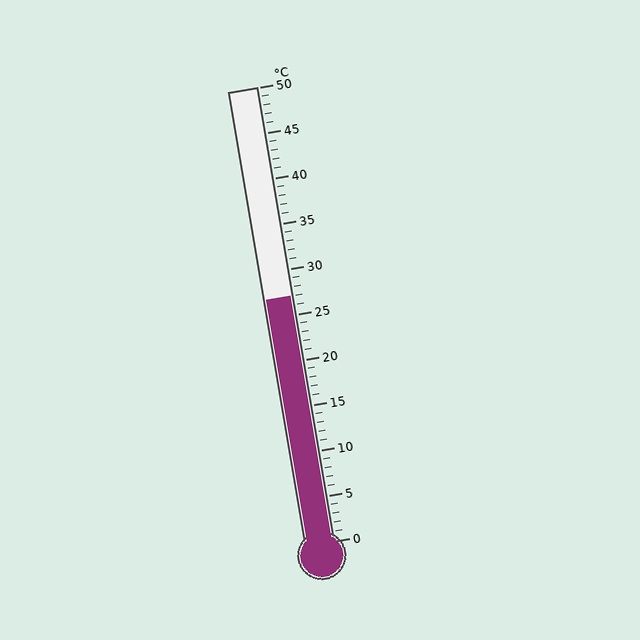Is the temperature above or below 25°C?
The temperature is above 25°C.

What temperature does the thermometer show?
The thermometer shows approximately 27°C.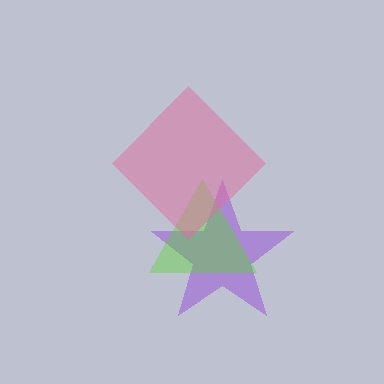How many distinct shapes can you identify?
There are 3 distinct shapes: a purple star, a lime triangle, a pink diamond.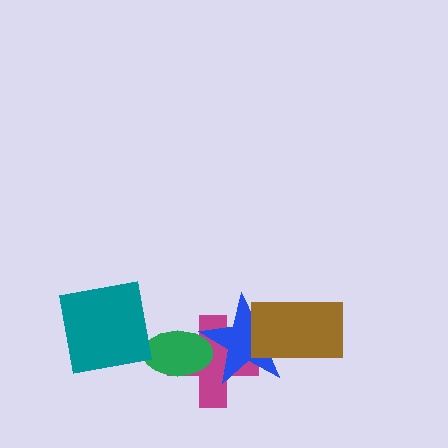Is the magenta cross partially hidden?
Yes, it is partially covered by another shape.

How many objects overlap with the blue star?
3 objects overlap with the blue star.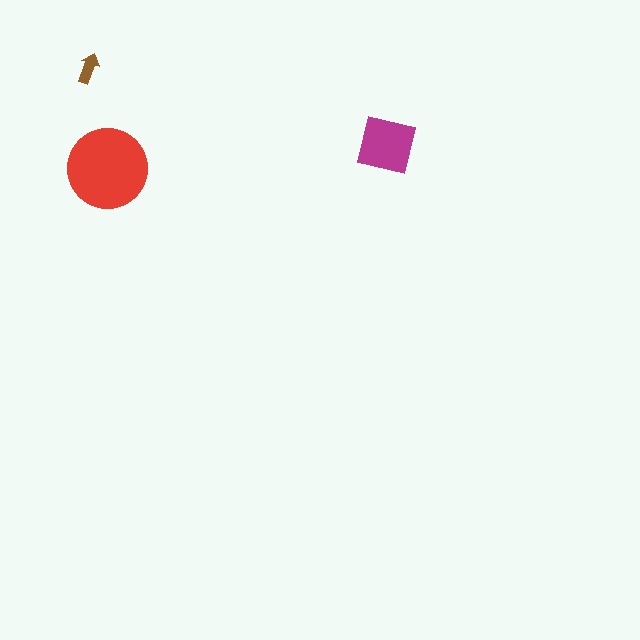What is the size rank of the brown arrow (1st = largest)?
3rd.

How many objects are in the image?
There are 3 objects in the image.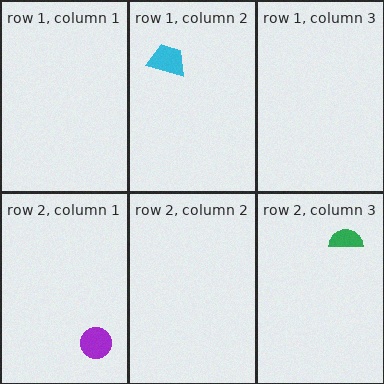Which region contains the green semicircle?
The row 2, column 3 region.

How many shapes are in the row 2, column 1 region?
1.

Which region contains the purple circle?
The row 2, column 1 region.